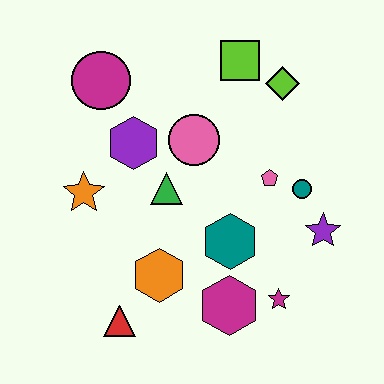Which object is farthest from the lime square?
The red triangle is farthest from the lime square.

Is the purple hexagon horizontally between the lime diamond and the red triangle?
Yes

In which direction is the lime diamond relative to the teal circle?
The lime diamond is above the teal circle.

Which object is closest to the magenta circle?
The purple hexagon is closest to the magenta circle.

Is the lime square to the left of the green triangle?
No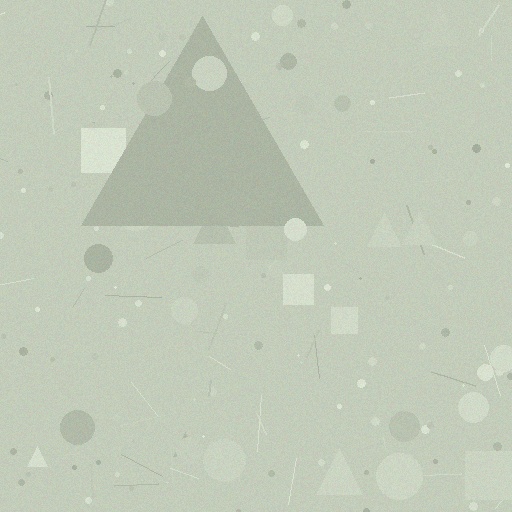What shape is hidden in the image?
A triangle is hidden in the image.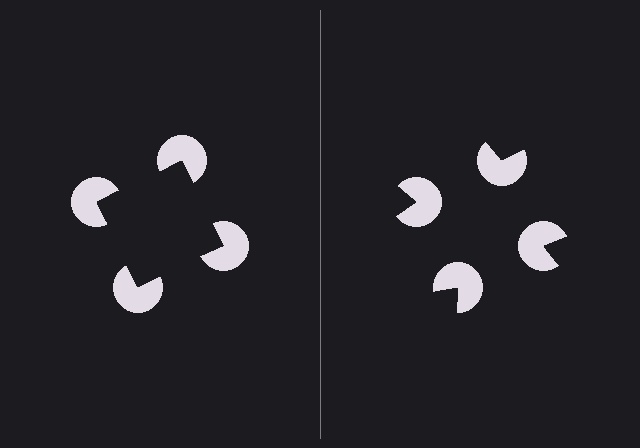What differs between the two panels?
The pac-man discs are positioned identically on both sides; only the wedge orientations differ. On the left they align to a square; on the right they are misaligned.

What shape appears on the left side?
An illusory square.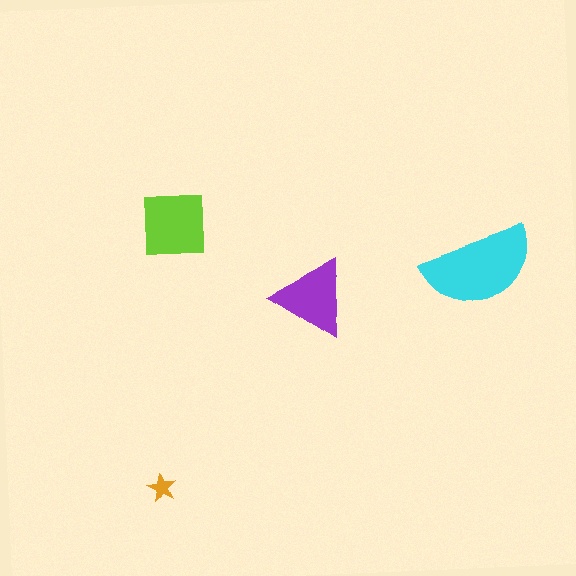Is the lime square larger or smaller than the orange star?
Larger.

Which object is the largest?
The cyan semicircle.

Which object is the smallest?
The orange star.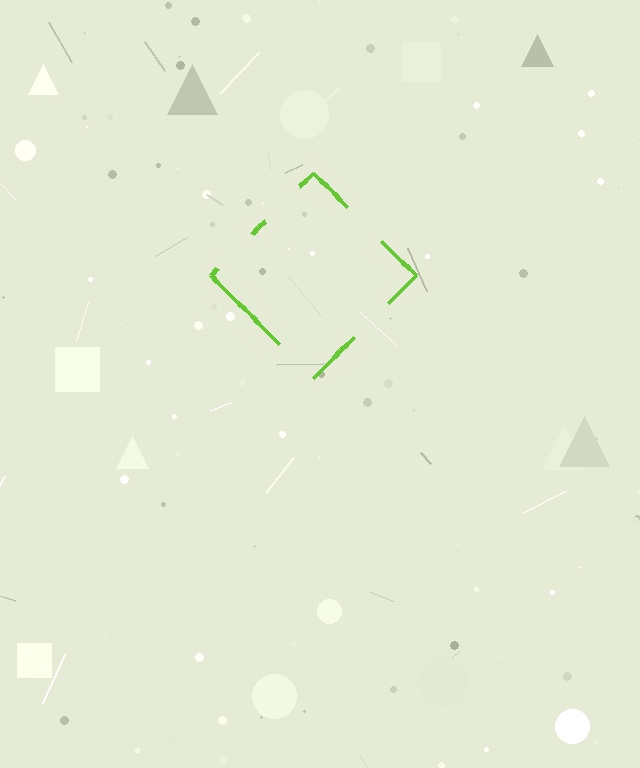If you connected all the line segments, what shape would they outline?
They would outline a diamond.